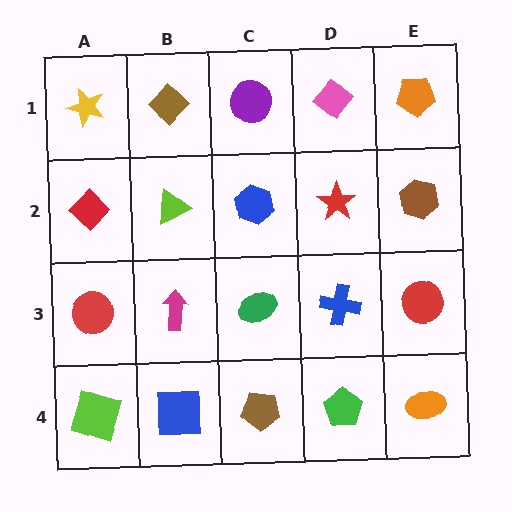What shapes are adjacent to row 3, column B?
A lime triangle (row 2, column B), a blue square (row 4, column B), a red circle (row 3, column A), a green ellipse (row 3, column C).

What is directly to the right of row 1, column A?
A brown diamond.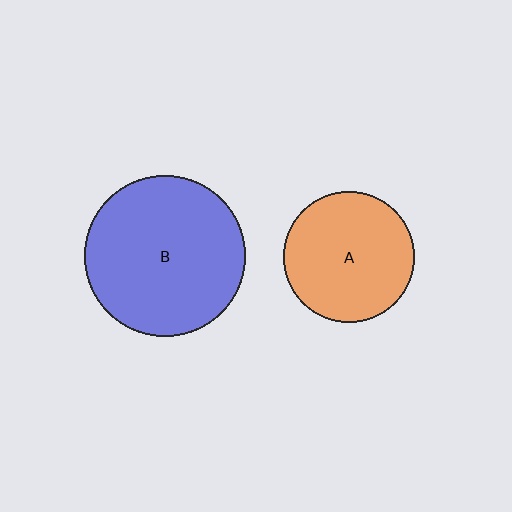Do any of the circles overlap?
No, none of the circles overlap.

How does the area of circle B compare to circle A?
Approximately 1.5 times.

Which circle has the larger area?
Circle B (blue).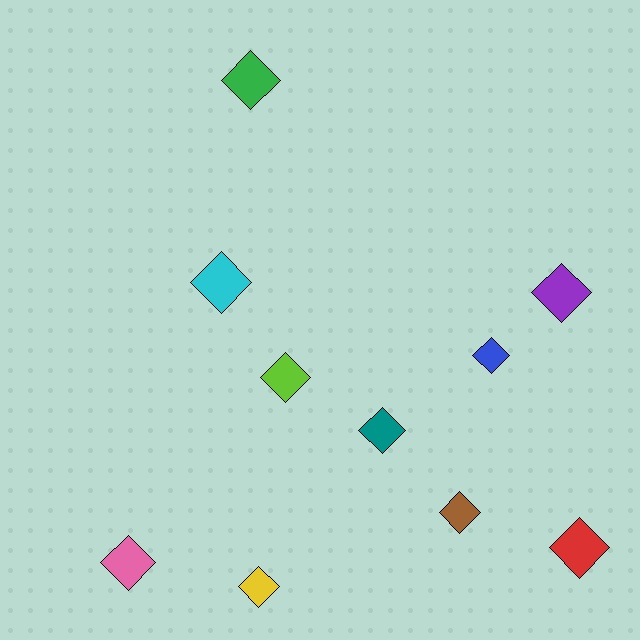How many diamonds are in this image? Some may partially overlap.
There are 10 diamonds.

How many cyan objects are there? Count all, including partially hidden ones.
There is 1 cyan object.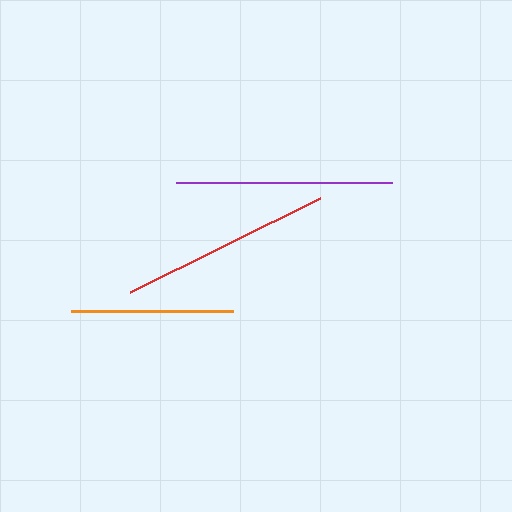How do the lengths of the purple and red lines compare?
The purple and red lines are approximately the same length.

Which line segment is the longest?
The purple line is the longest at approximately 215 pixels.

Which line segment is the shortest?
The orange line is the shortest at approximately 162 pixels.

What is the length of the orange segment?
The orange segment is approximately 162 pixels long.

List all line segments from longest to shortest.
From longest to shortest: purple, red, orange.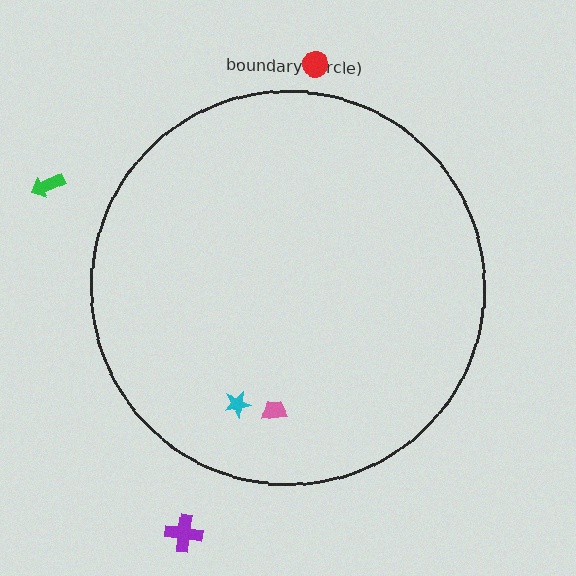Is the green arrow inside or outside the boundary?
Outside.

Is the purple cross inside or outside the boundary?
Outside.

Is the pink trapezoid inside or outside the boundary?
Inside.